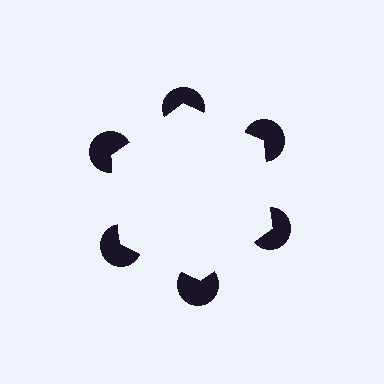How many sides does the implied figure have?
6 sides.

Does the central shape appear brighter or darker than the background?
It typically appears slightly brighter than the background, even though no actual brightness change is drawn.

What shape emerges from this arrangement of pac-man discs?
An illusory hexagon — its edges are inferred from the aligned wedge cuts in the pac-man discs, not physically drawn.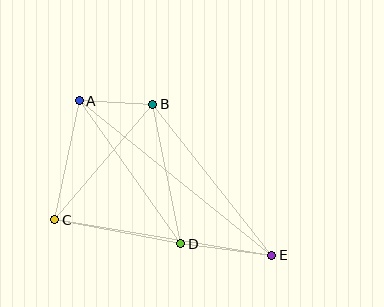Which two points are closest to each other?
Points A and B are closest to each other.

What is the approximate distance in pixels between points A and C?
The distance between A and C is approximately 122 pixels.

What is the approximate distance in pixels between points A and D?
The distance between A and D is approximately 176 pixels.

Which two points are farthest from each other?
Points A and E are farthest from each other.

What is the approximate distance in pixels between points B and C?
The distance between B and C is approximately 151 pixels.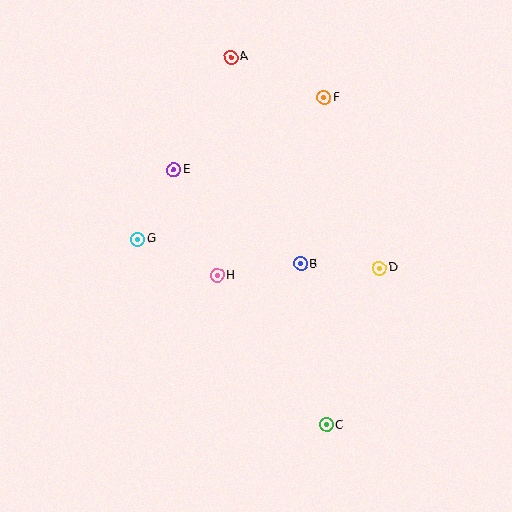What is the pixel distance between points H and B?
The distance between H and B is 85 pixels.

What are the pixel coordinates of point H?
Point H is at (217, 276).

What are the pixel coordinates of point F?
Point F is at (324, 98).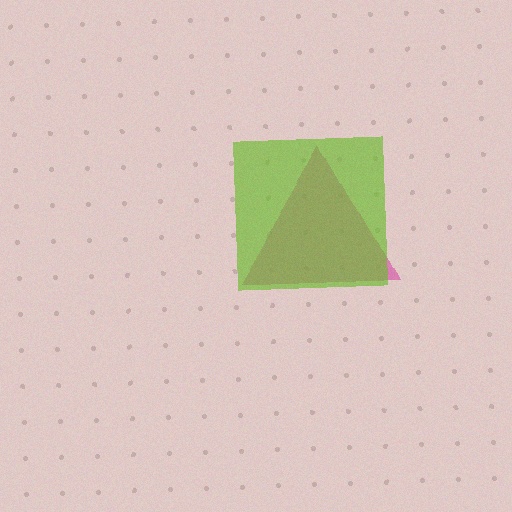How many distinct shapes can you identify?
There are 2 distinct shapes: a magenta triangle, a lime square.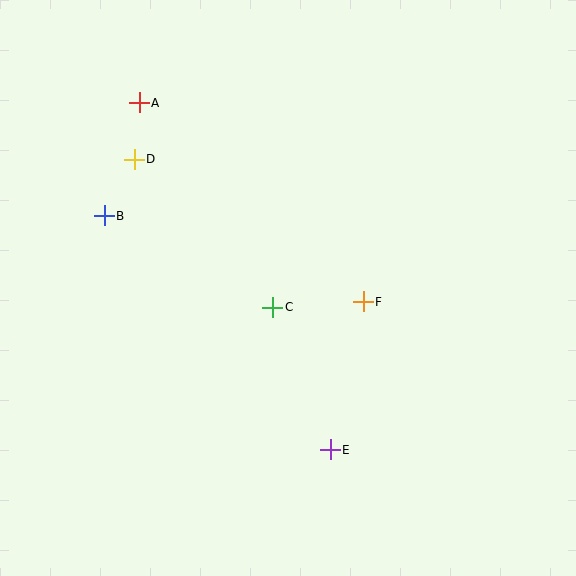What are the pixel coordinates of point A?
Point A is at (139, 103).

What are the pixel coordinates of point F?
Point F is at (363, 302).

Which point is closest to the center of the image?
Point C at (273, 307) is closest to the center.